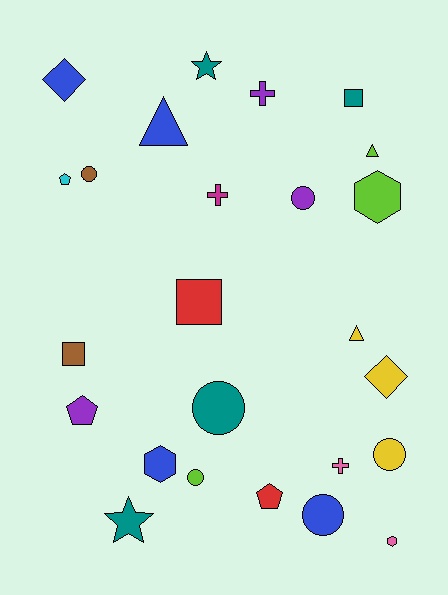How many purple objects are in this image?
There are 3 purple objects.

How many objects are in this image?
There are 25 objects.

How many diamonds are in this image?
There are 2 diamonds.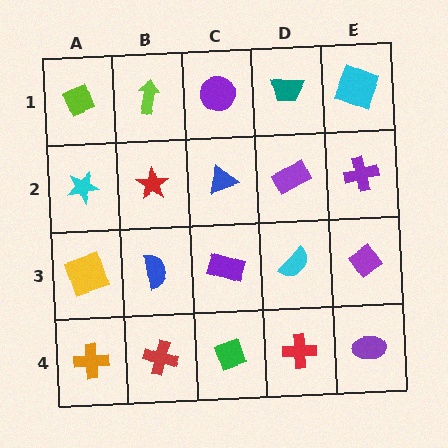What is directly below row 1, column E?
A purple cross.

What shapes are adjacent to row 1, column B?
A red star (row 2, column B), a lime diamond (row 1, column A), a purple circle (row 1, column C).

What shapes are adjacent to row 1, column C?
A blue triangle (row 2, column C), a lime arrow (row 1, column B), a teal trapezoid (row 1, column D).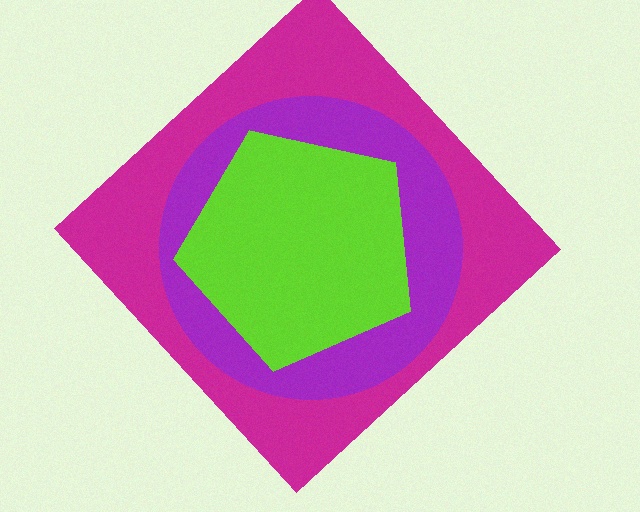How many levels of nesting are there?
3.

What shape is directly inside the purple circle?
The lime pentagon.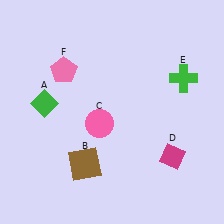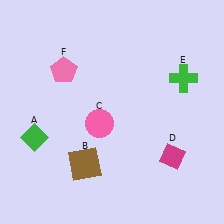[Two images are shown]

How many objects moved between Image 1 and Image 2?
1 object moved between the two images.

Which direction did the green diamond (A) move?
The green diamond (A) moved down.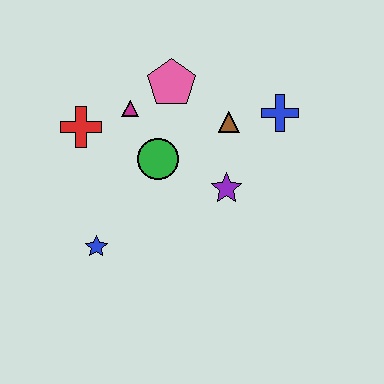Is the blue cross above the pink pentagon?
No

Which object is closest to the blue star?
The green circle is closest to the blue star.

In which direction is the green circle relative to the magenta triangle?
The green circle is below the magenta triangle.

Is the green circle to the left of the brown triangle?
Yes